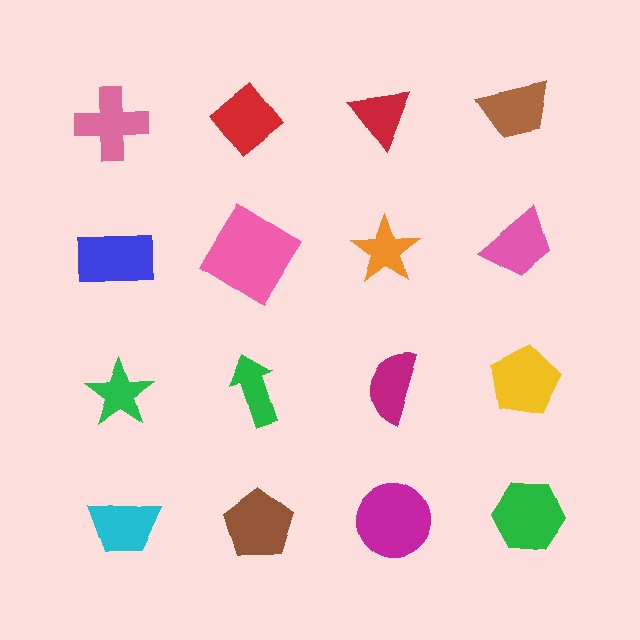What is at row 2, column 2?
A pink diamond.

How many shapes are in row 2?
4 shapes.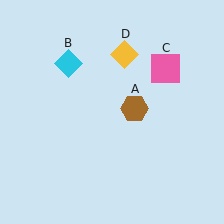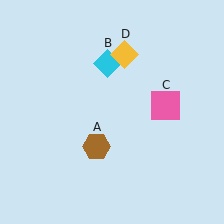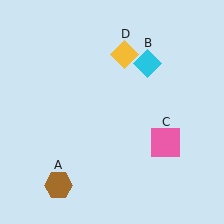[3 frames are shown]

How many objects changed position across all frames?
3 objects changed position: brown hexagon (object A), cyan diamond (object B), pink square (object C).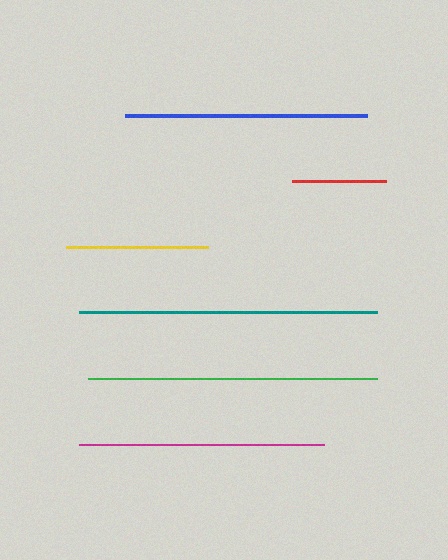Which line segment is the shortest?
The red line is the shortest at approximately 94 pixels.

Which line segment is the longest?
The teal line is the longest at approximately 298 pixels.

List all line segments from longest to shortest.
From longest to shortest: teal, green, magenta, blue, yellow, red.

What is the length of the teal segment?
The teal segment is approximately 298 pixels long.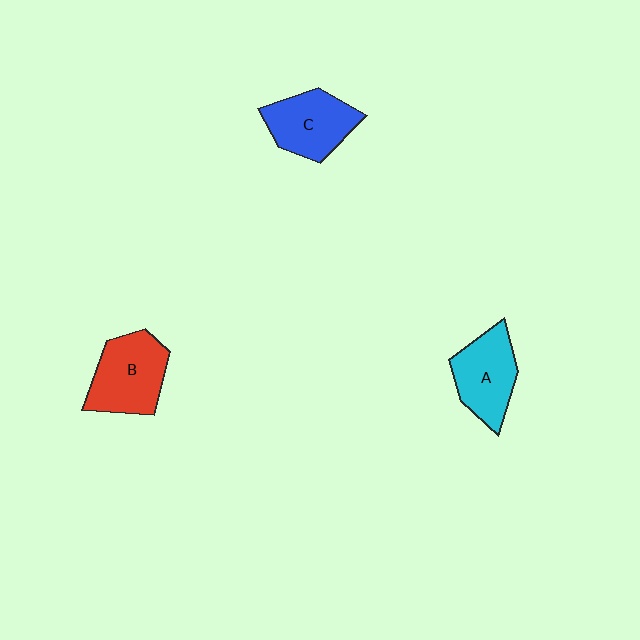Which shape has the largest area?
Shape B (red).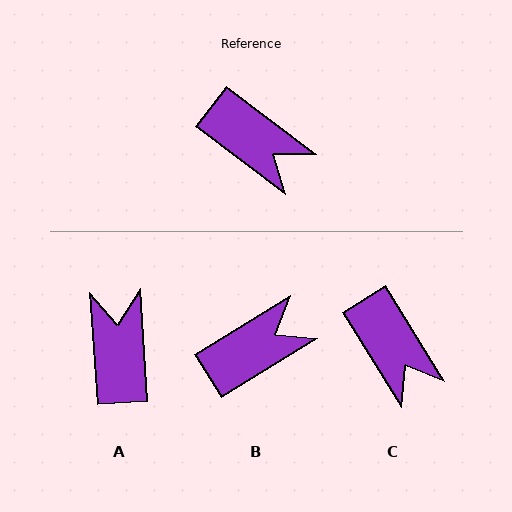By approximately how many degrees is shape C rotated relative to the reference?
Approximately 21 degrees clockwise.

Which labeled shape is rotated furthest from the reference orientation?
A, about 131 degrees away.